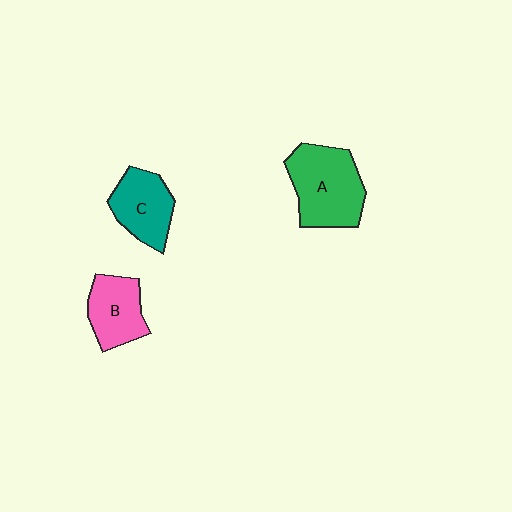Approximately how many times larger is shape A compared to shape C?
Approximately 1.4 times.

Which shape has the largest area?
Shape A (green).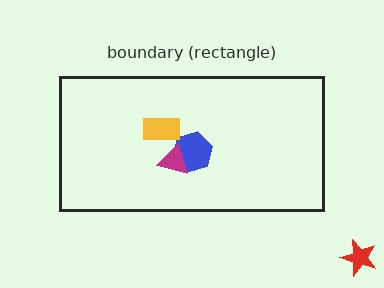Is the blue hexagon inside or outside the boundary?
Inside.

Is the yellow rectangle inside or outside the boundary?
Inside.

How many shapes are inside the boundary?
3 inside, 1 outside.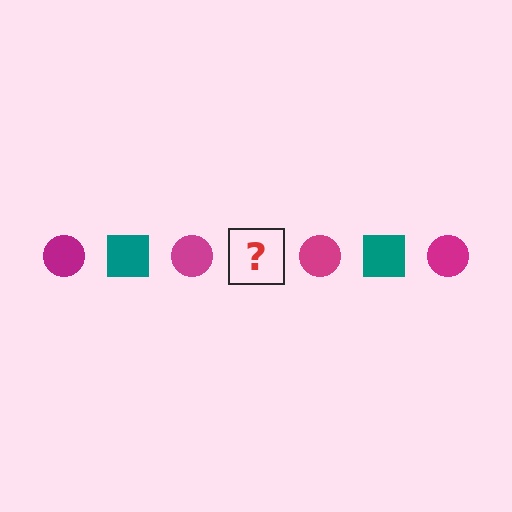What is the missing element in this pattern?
The missing element is a teal square.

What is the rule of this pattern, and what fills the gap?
The rule is that the pattern alternates between magenta circle and teal square. The gap should be filled with a teal square.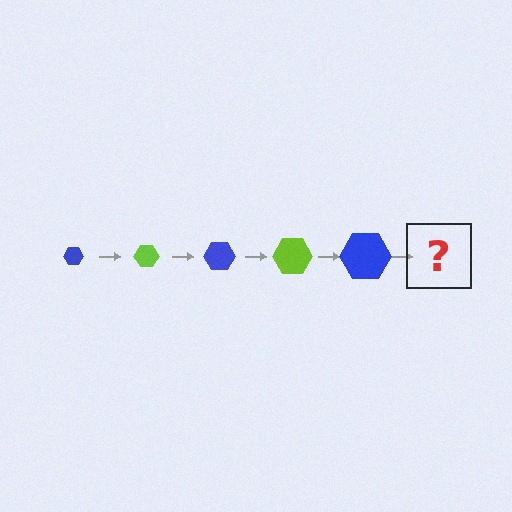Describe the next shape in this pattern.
It should be a lime hexagon, larger than the previous one.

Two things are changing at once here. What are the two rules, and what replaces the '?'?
The two rules are that the hexagon grows larger each step and the color cycles through blue and lime. The '?' should be a lime hexagon, larger than the previous one.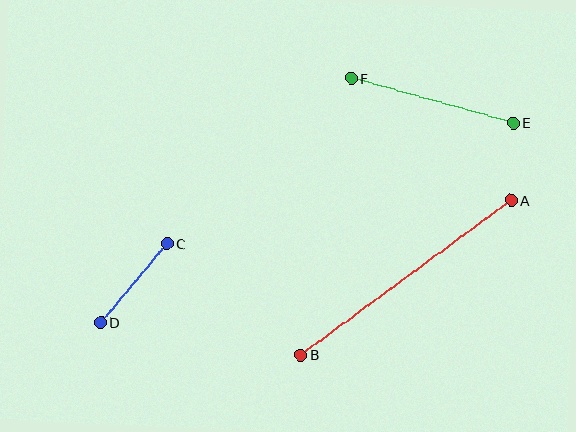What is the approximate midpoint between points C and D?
The midpoint is at approximately (134, 283) pixels.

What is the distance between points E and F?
The distance is approximately 168 pixels.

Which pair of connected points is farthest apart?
Points A and B are farthest apart.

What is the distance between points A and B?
The distance is approximately 261 pixels.